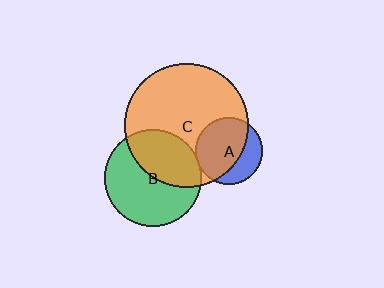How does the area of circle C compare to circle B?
Approximately 1.6 times.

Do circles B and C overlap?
Yes.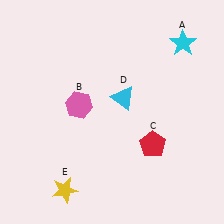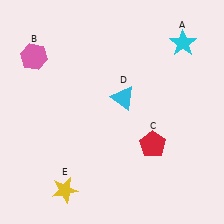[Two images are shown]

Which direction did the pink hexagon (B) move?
The pink hexagon (B) moved up.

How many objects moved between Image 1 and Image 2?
1 object moved between the two images.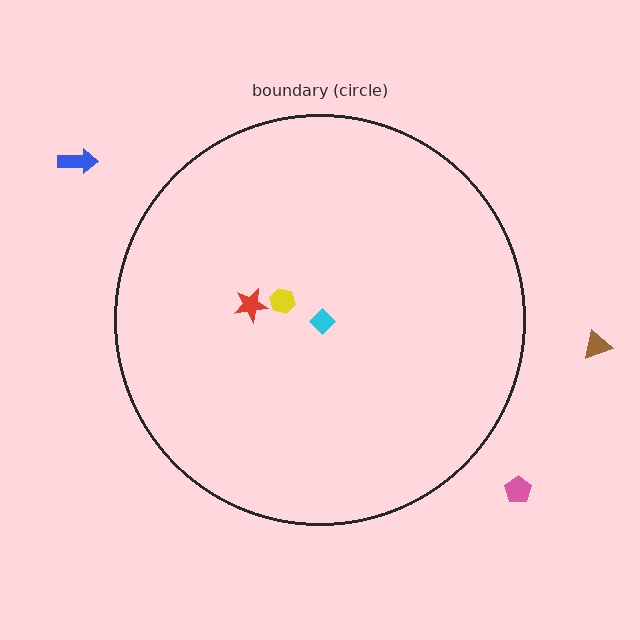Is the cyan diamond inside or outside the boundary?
Inside.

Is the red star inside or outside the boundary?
Inside.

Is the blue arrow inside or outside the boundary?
Outside.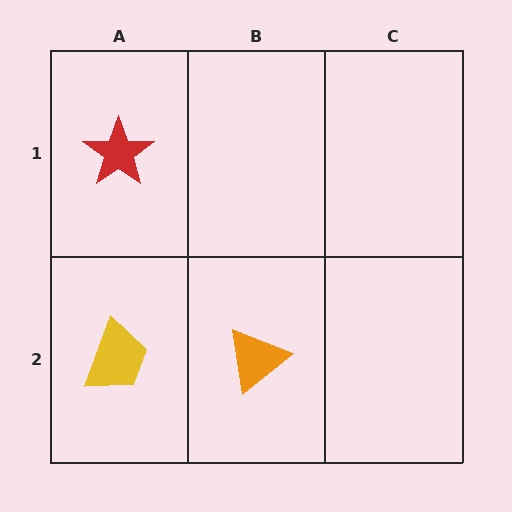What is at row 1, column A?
A red star.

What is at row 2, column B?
An orange triangle.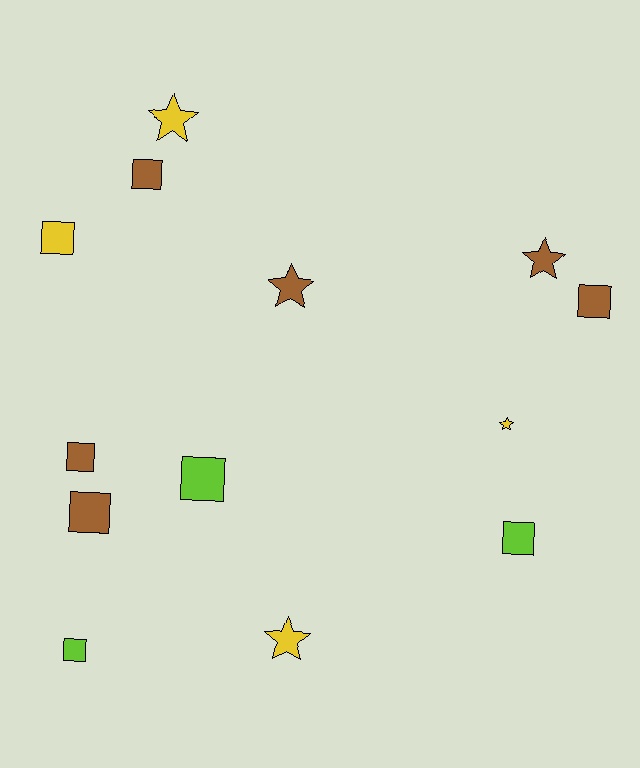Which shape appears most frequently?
Square, with 8 objects.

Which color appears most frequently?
Brown, with 6 objects.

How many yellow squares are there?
There is 1 yellow square.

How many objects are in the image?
There are 13 objects.